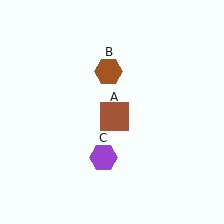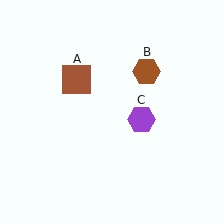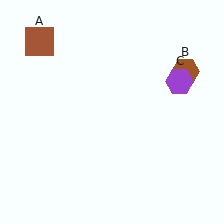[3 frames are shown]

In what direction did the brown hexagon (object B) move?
The brown hexagon (object B) moved right.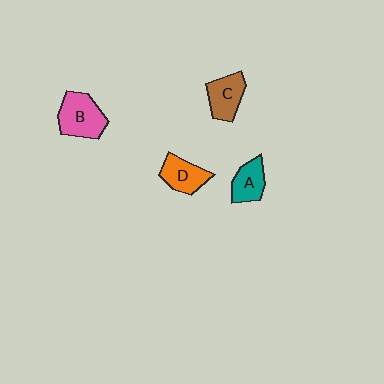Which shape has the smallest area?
Shape A (teal).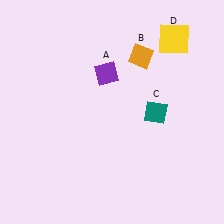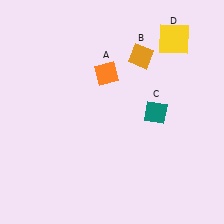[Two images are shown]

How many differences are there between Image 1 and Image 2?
There is 1 difference between the two images.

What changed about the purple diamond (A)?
In Image 1, A is purple. In Image 2, it changed to orange.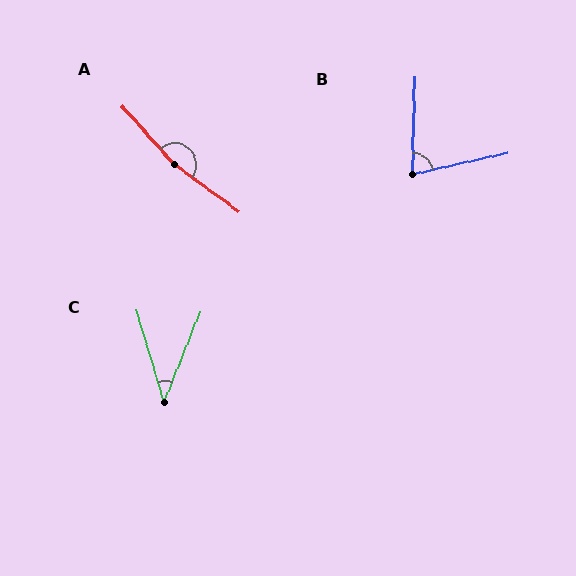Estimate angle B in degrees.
Approximately 76 degrees.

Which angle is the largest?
A, at approximately 168 degrees.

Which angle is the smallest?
C, at approximately 39 degrees.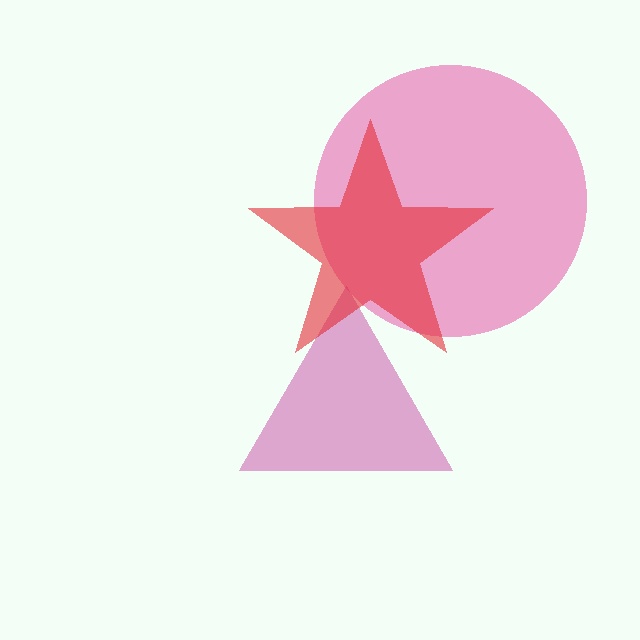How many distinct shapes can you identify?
There are 3 distinct shapes: a pink circle, a magenta triangle, a red star.